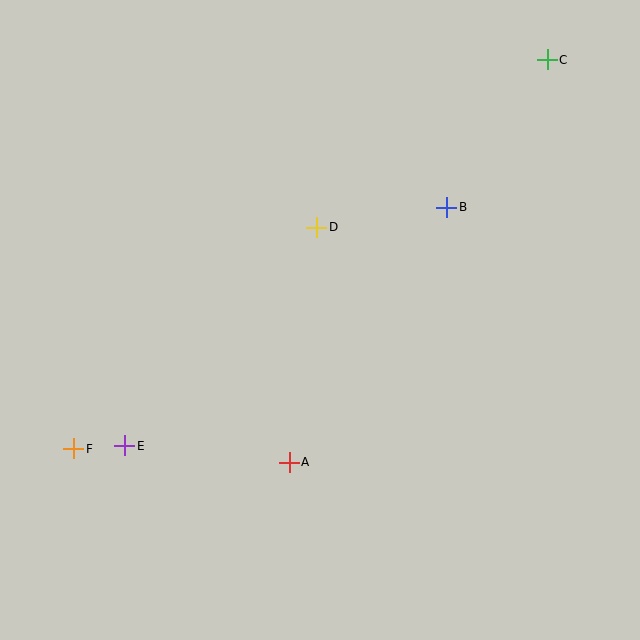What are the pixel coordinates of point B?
Point B is at (447, 207).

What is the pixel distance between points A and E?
The distance between A and E is 165 pixels.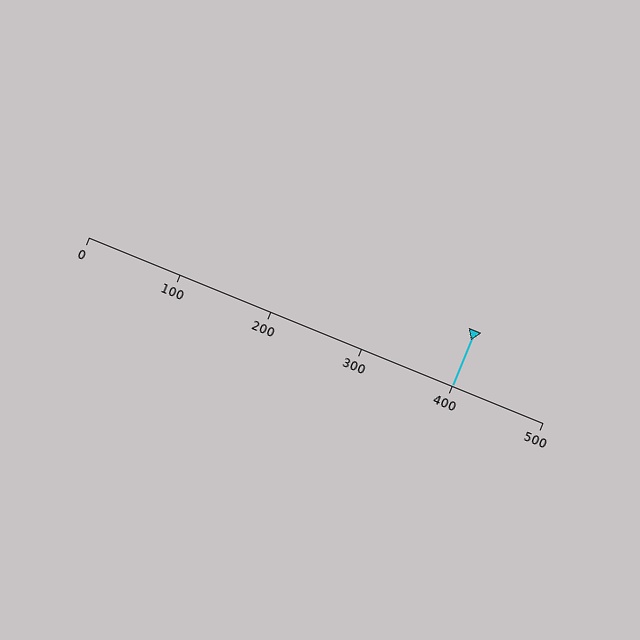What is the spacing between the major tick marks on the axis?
The major ticks are spaced 100 apart.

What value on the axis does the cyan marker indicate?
The marker indicates approximately 400.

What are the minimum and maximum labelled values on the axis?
The axis runs from 0 to 500.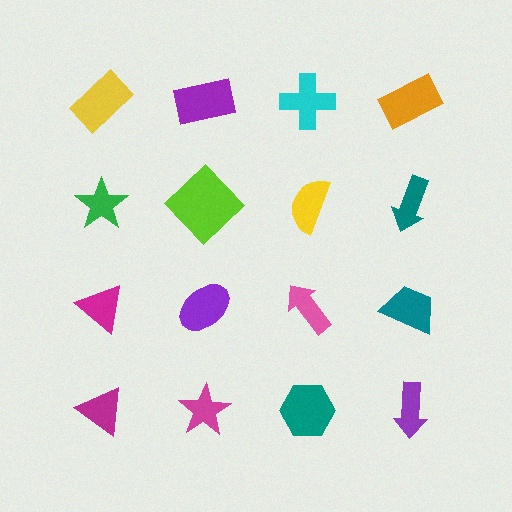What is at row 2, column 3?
A yellow semicircle.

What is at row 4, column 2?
A magenta star.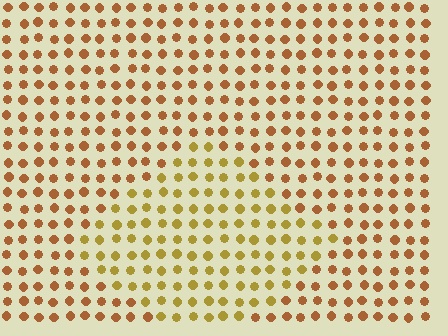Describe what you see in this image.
The image is filled with small brown elements in a uniform arrangement. A diamond-shaped region is visible where the elements are tinted to a slightly different hue, forming a subtle color boundary.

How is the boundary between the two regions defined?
The boundary is defined purely by a slight shift in hue (about 27 degrees). Spacing, size, and orientation are identical on both sides.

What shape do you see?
I see a diamond.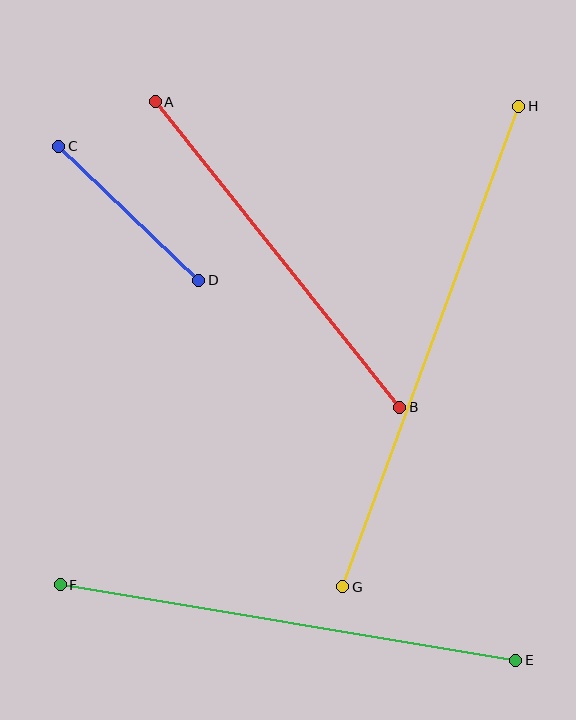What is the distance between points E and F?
The distance is approximately 461 pixels.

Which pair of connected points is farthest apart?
Points G and H are farthest apart.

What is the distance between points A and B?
The distance is approximately 391 pixels.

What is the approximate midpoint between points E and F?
The midpoint is at approximately (288, 623) pixels.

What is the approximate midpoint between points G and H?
The midpoint is at approximately (431, 346) pixels.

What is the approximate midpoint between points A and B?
The midpoint is at approximately (277, 254) pixels.